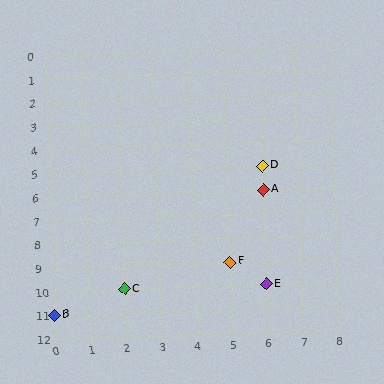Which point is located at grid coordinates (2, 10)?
Point C is at (2, 10).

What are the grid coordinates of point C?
Point C is at grid coordinates (2, 10).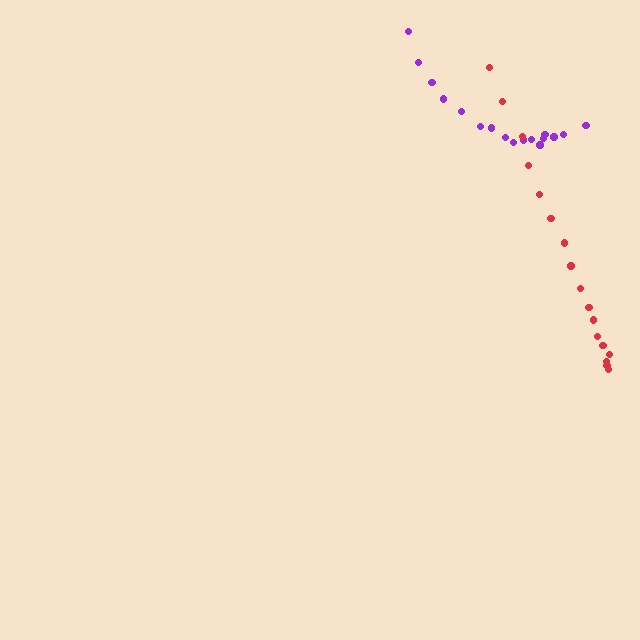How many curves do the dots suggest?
There are 2 distinct paths.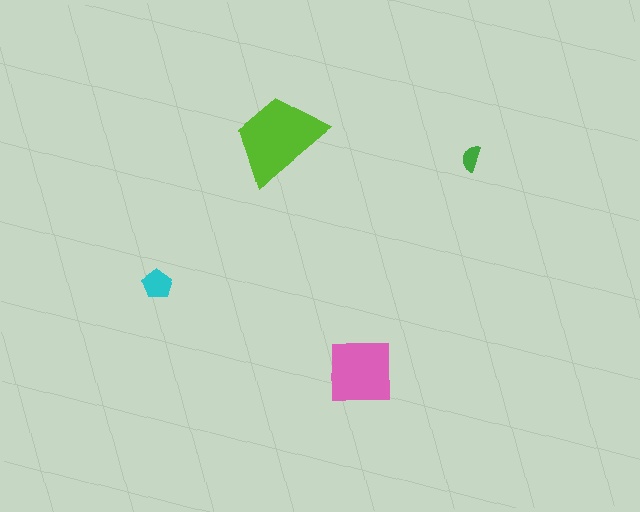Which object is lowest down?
The pink square is bottommost.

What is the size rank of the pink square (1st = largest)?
2nd.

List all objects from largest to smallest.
The lime trapezoid, the pink square, the cyan pentagon, the green semicircle.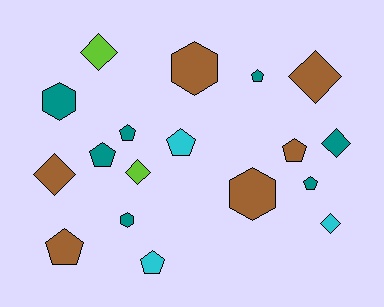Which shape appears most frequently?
Pentagon, with 8 objects.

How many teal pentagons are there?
There are 4 teal pentagons.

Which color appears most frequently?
Teal, with 7 objects.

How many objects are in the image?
There are 18 objects.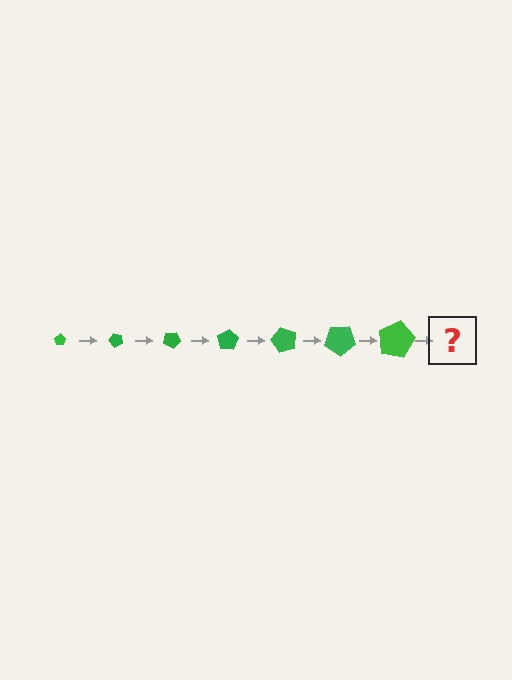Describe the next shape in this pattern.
It should be a pentagon, larger than the previous one and rotated 350 degrees from the start.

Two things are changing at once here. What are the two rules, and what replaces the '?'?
The two rules are that the pentagon grows larger each step and it rotates 50 degrees each step. The '?' should be a pentagon, larger than the previous one and rotated 350 degrees from the start.